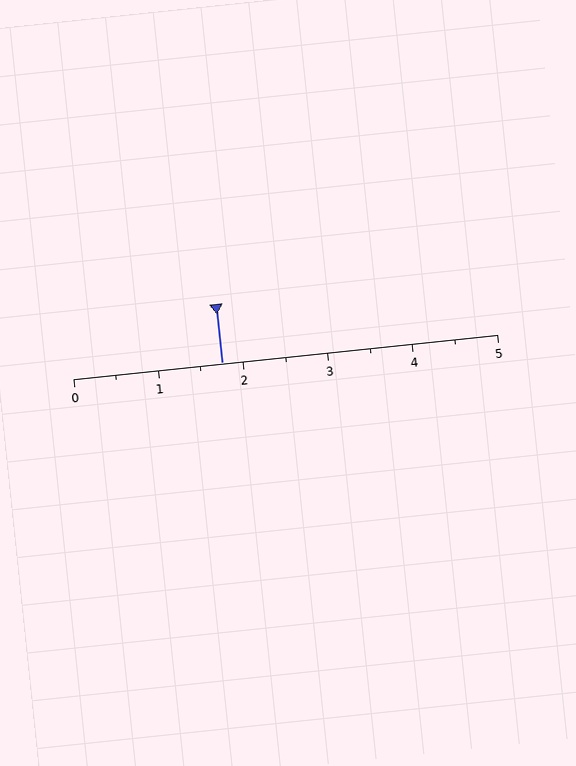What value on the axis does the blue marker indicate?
The marker indicates approximately 1.8.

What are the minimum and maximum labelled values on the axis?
The axis runs from 0 to 5.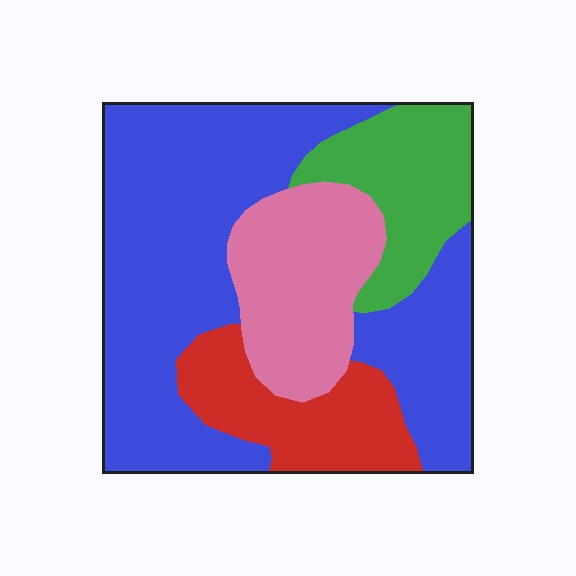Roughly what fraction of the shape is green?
Green covers 15% of the shape.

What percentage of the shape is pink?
Pink covers about 20% of the shape.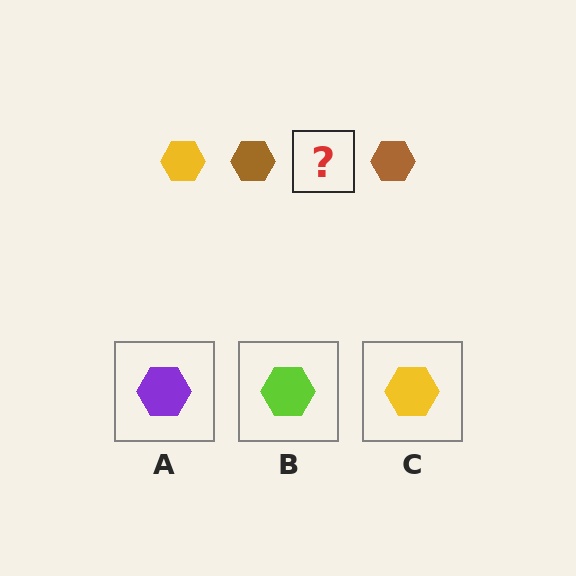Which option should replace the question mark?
Option C.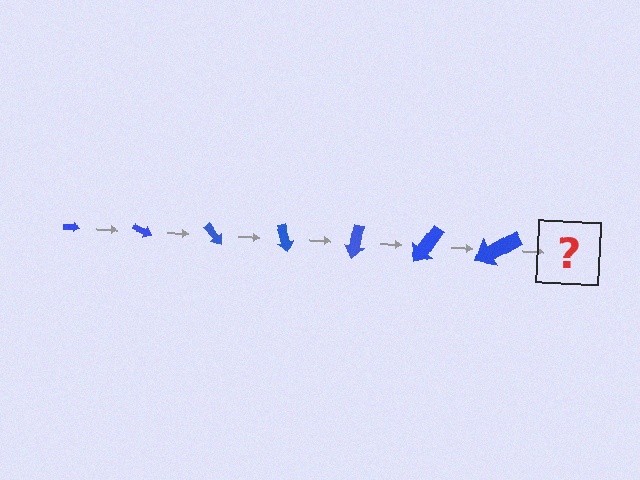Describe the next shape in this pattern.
It should be an arrow, larger than the previous one and rotated 175 degrees from the start.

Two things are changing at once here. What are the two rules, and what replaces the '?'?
The two rules are that the arrow grows larger each step and it rotates 25 degrees each step. The '?' should be an arrow, larger than the previous one and rotated 175 degrees from the start.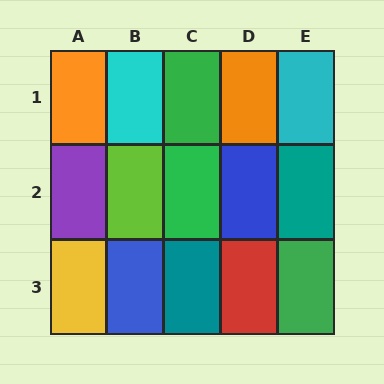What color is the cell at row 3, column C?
Teal.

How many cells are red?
1 cell is red.